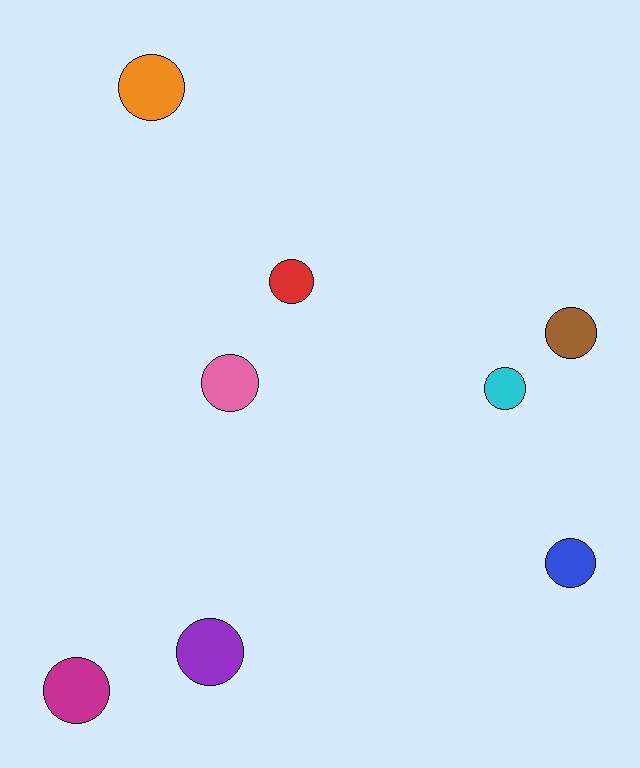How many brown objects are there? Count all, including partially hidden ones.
There is 1 brown object.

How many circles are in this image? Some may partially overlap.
There are 8 circles.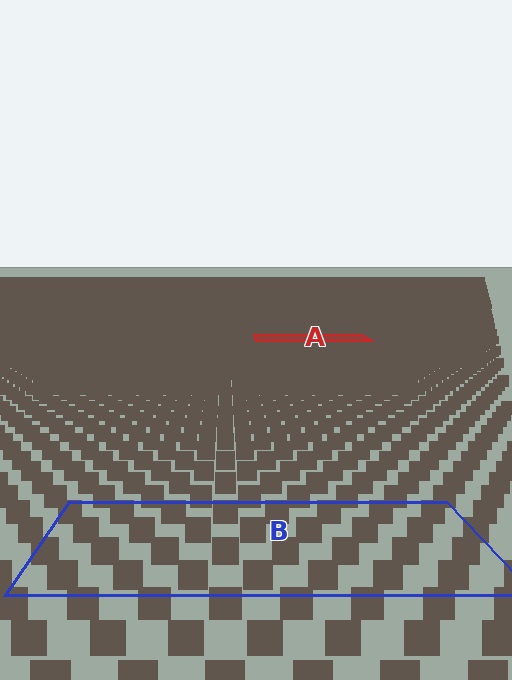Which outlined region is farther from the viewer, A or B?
Region A is farther from the viewer — the texture elements inside it appear smaller and more densely packed.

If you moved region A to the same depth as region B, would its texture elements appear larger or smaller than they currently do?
They would appear larger. At a closer depth, the same texture elements are projected at a bigger on-screen size.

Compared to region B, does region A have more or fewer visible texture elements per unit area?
Region A has more texture elements per unit area — they are packed more densely because it is farther away.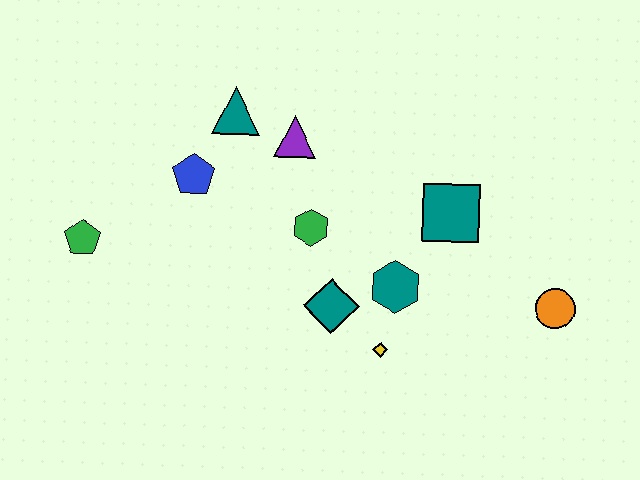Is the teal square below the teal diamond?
No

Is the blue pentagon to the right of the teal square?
No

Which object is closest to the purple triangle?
The teal triangle is closest to the purple triangle.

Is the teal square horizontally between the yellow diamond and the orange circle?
Yes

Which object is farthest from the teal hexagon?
The green pentagon is farthest from the teal hexagon.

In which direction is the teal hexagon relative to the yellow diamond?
The teal hexagon is above the yellow diamond.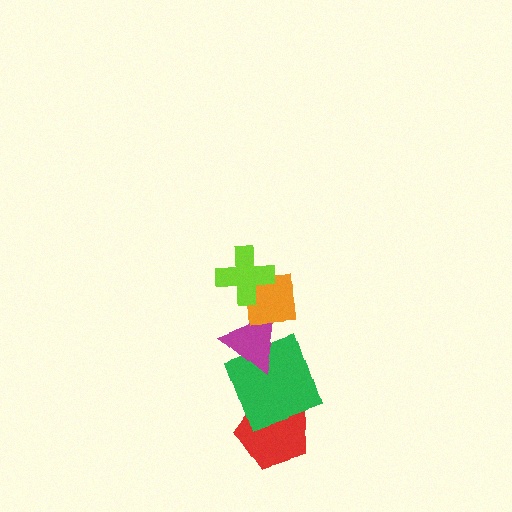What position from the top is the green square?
The green square is 4th from the top.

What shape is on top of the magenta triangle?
The orange square is on top of the magenta triangle.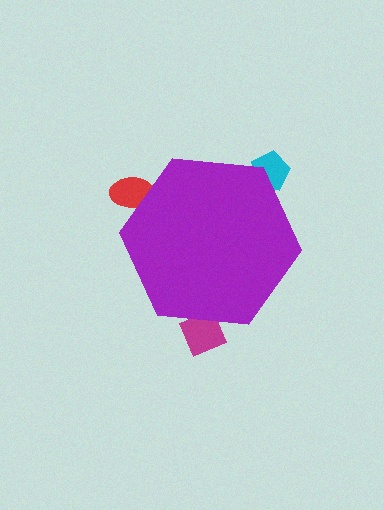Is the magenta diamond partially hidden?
Yes, the magenta diamond is partially hidden behind the purple hexagon.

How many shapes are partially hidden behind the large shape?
3 shapes are partially hidden.